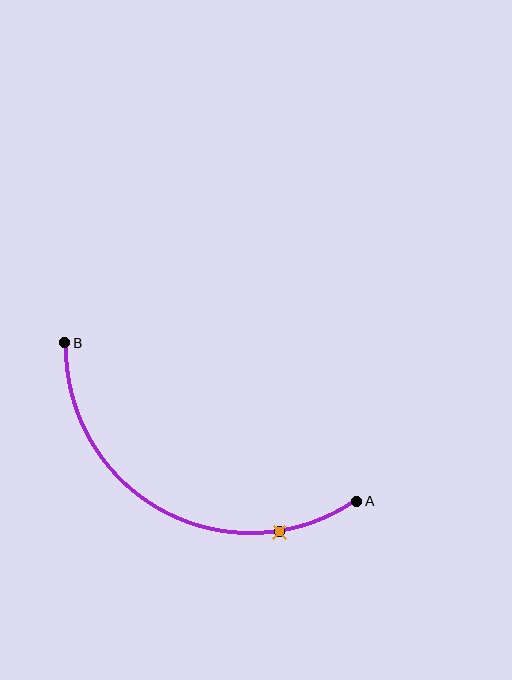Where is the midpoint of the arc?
The arc midpoint is the point on the curve farthest from the straight line joining A and B. It sits below that line.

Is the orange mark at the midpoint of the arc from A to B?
No. The orange mark lies on the arc but is closer to endpoint A. The arc midpoint would be at the point on the curve equidistant along the arc from both A and B.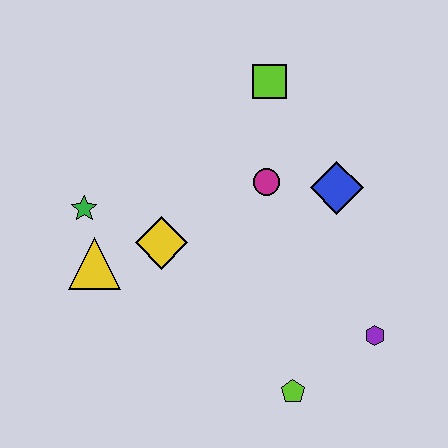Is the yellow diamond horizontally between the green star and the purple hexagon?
Yes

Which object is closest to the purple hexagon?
The lime pentagon is closest to the purple hexagon.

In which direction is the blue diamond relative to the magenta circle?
The blue diamond is to the right of the magenta circle.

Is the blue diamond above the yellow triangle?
Yes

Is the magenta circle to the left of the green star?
No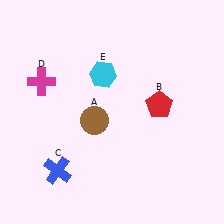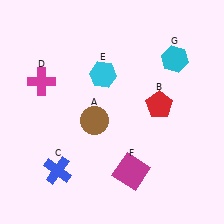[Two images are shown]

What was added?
A magenta square (F), a cyan hexagon (G) were added in Image 2.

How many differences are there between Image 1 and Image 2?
There are 2 differences between the two images.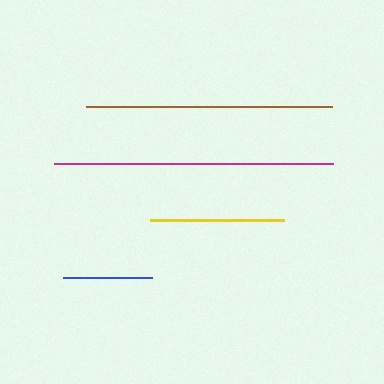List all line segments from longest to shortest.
From longest to shortest: magenta, brown, yellow, blue.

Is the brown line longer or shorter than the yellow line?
The brown line is longer than the yellow line.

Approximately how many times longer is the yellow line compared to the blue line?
The yellow line is approximately 1.5 times the length of the blue line.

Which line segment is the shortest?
The blue line is the shortest at approximately 89 pixels.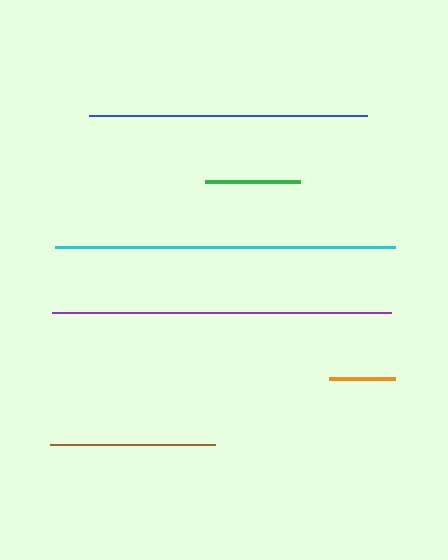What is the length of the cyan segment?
The cyan segment is approximately 340 pixels long.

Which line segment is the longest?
The cyan line is the longest at approximately 340 pixels.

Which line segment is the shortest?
The orange line is the shortest at approximately 66 pixels.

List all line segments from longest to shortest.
From longest to shortest: cyan, purple, blue, brown, green, orange.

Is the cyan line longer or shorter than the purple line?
The cyan line is longer than the purple line.